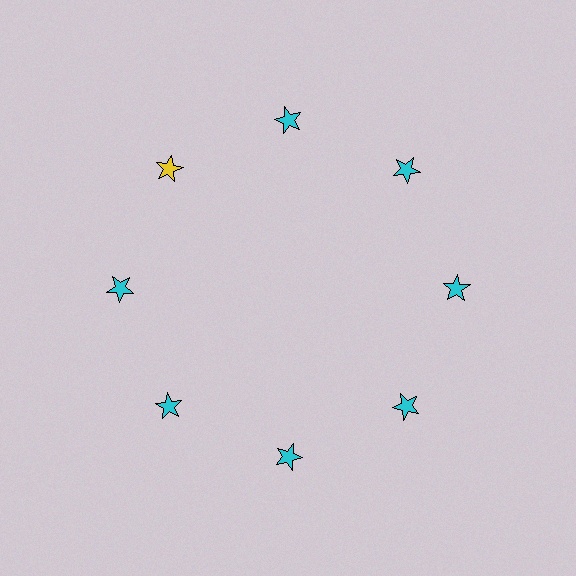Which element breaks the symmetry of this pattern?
The yellow star at roughly the 10 o'clock position breaks the symmetry. All other shapes are cyan stars.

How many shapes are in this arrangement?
There are 8 shapes arranged in a ring pattern.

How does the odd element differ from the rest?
It has a different color: yellow instead of cyan.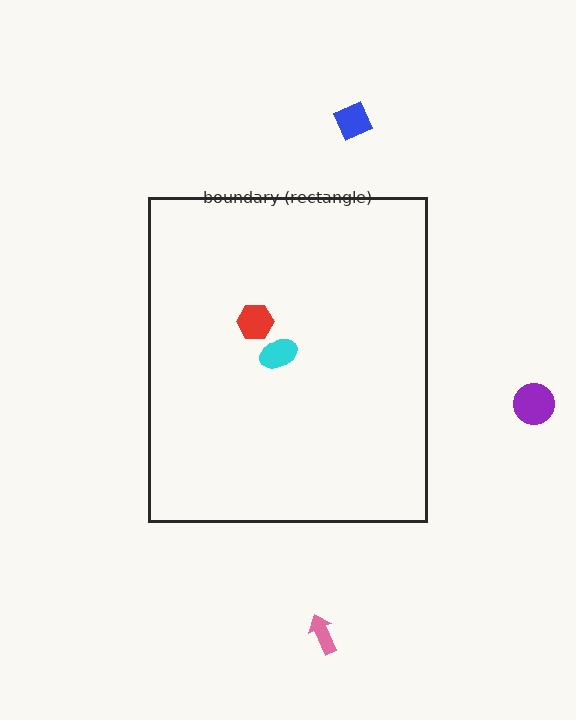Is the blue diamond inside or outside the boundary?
Outside.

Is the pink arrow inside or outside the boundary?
Outside.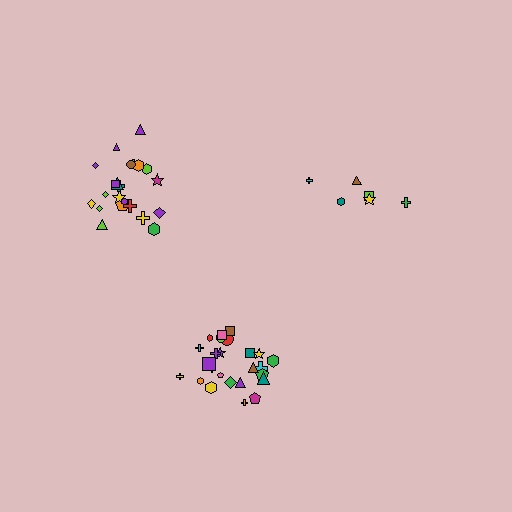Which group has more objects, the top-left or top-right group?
The top-left group.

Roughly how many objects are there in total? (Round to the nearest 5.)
Roughly 55 objects in total.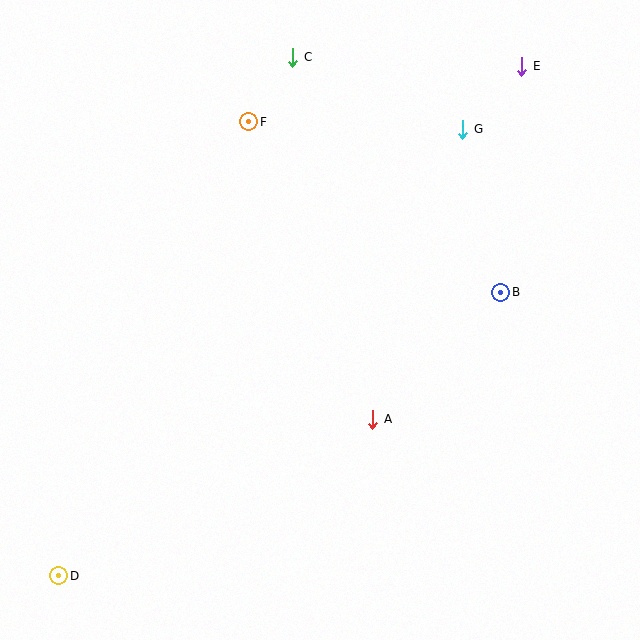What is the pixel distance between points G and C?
The distance between G and C is 184 pixels.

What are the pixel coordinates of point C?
Point C is at (293, 57).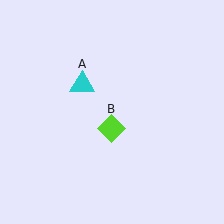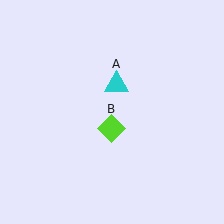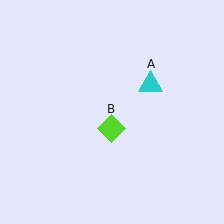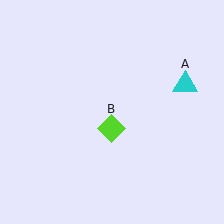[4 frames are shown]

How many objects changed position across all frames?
1 object changed position: cyan triangle (object A).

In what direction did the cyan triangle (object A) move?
The cyan triangle (object A) moved right.